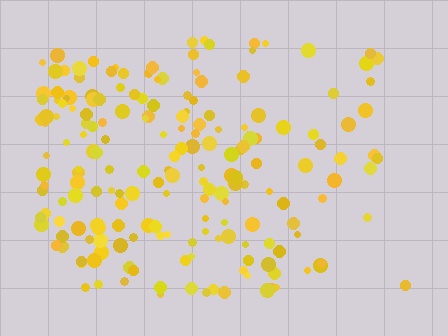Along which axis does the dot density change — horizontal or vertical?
Horizontal.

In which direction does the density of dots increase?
From right to left, with the left side densest.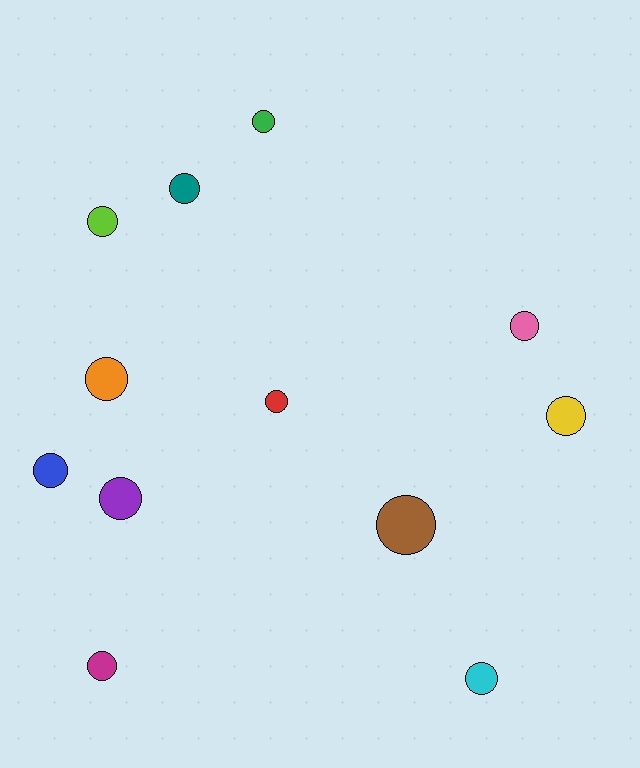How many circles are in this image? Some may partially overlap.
There are 12 circles.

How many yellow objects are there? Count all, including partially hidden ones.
There is 1 yellow object.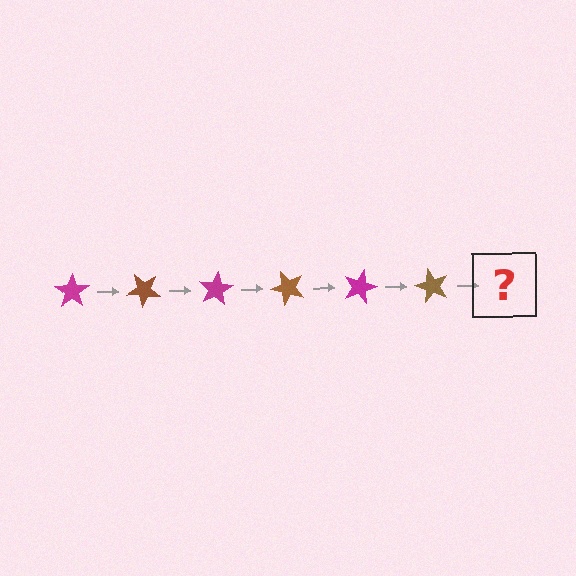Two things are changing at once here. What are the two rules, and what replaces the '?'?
The two rules are that it rotates 40 degrees each step and the color cycles through magenta and brown. The '?' should be a magenta star, rotated 240 degrees from the start.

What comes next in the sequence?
The next element should be a magenta star, rotated 240 degrees from the start.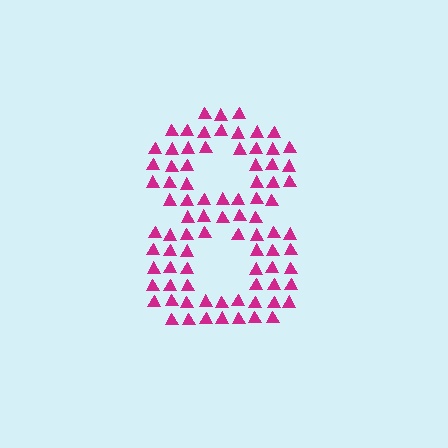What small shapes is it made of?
It is made of small triangles.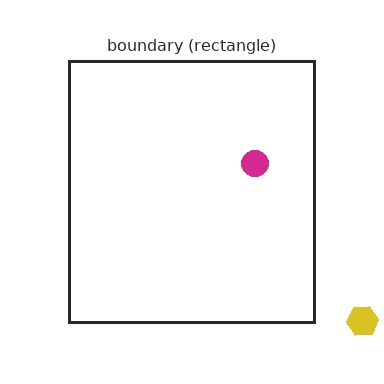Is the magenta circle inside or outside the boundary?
Inside.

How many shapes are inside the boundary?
1 inside, 1 outside.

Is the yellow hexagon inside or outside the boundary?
Outside.